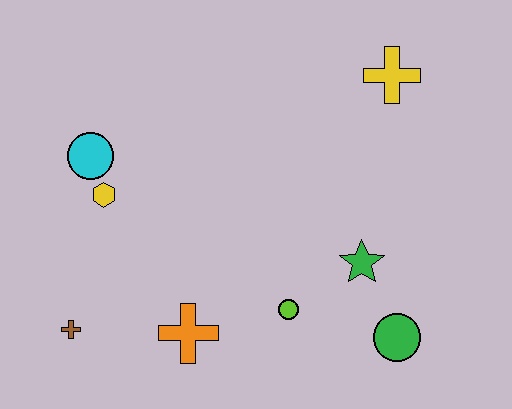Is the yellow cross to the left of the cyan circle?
No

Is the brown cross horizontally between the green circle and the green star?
No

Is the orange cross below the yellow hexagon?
Yes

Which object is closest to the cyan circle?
The yellow hexagon is closest to the cyan circle.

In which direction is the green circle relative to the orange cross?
The green circle is to the right of the orange cross.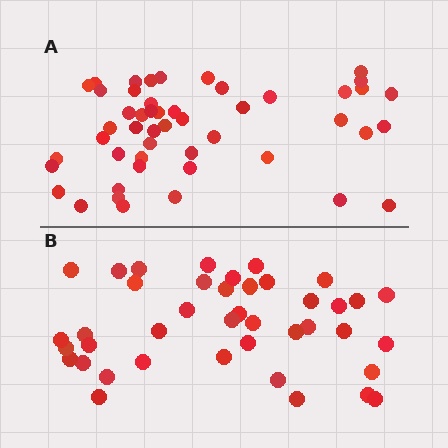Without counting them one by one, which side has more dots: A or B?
Region A (the top region) has more dots.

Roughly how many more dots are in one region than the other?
Region A has roughly 8 or so more dots than region B.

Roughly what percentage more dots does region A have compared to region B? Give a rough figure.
About 20% more.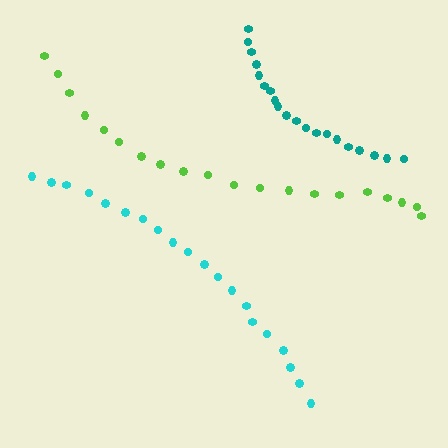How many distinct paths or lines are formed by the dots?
There are 3 distinct paths.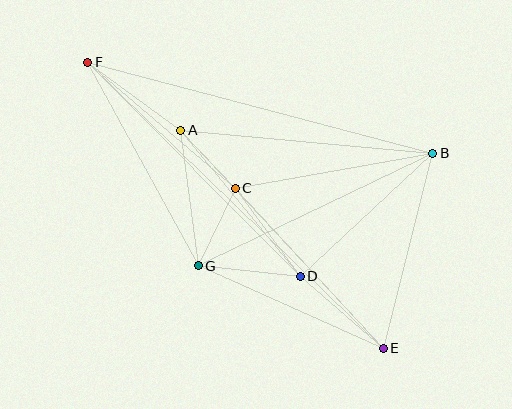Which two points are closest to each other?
Points A and C are closest to each other.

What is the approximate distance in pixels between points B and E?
The distance between B and E is approximately 201 pixels.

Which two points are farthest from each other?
Points E and F are farthest from each other.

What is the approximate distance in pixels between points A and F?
The distance between A and F is approximately 115 pixels.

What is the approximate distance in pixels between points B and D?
The distance between B and D is approximately 181 pixels.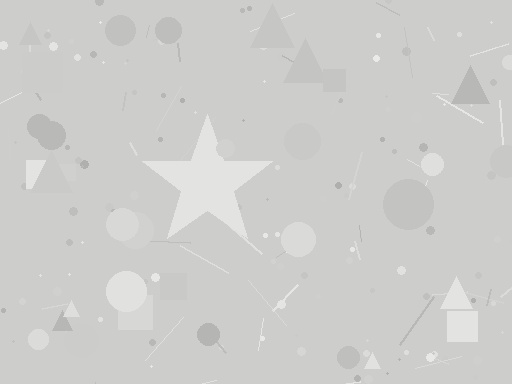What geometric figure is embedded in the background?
A star is embedded in the background.